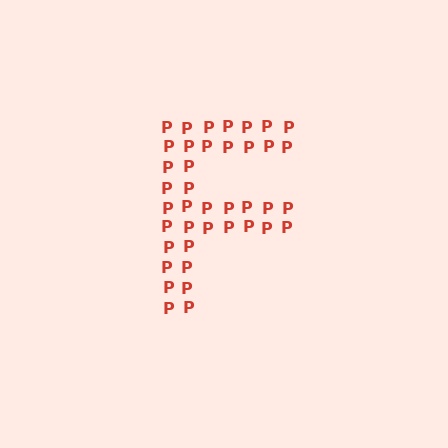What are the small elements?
The small elements are letter P's.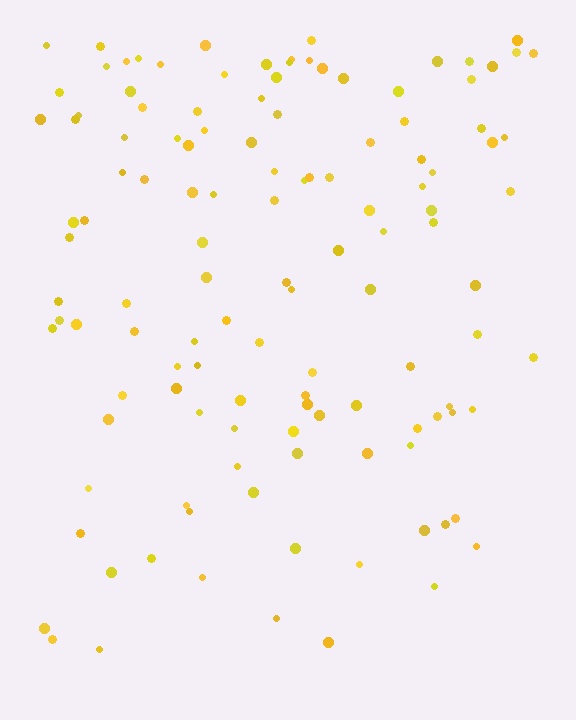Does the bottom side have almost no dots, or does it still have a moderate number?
Still a moderate number, just noticeably fewer than the top.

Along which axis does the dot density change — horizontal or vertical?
Vertical.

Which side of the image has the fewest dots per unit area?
The bottom.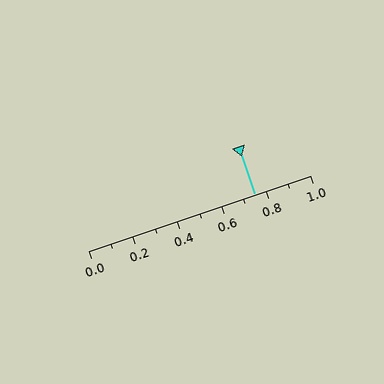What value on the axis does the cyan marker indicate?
The marker indicates approximately 0.75.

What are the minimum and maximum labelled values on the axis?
The axis runs from 0.0 to 1.0.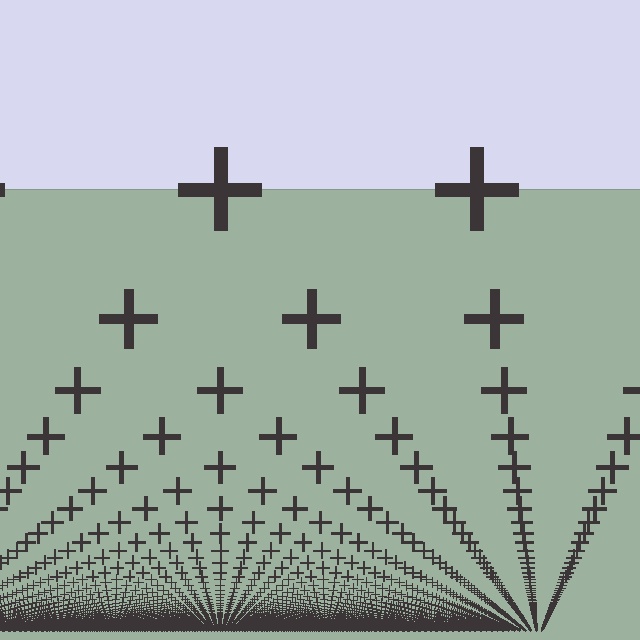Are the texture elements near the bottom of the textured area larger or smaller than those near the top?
Smaller. The gradient is inverted — elements near the bottom are smaller and denser.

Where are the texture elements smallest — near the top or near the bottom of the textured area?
Near the bottom.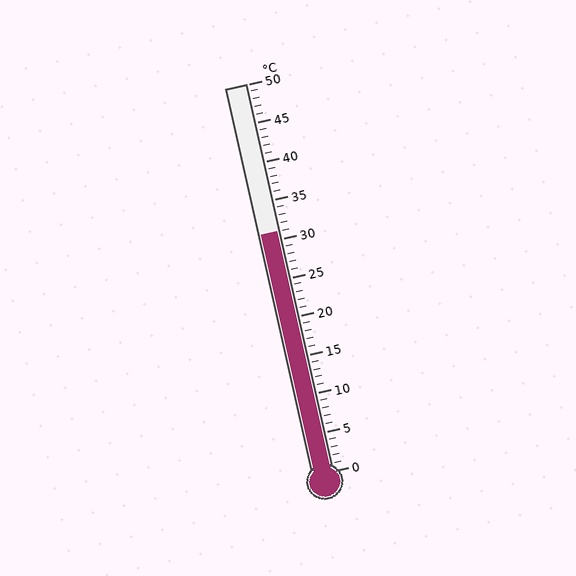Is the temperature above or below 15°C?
The temperature is above 15°C.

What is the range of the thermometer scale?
The thermometer scale ranges from 0°C to 50°C.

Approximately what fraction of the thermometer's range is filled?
The thermometer is filled to approximately 60% of its range.